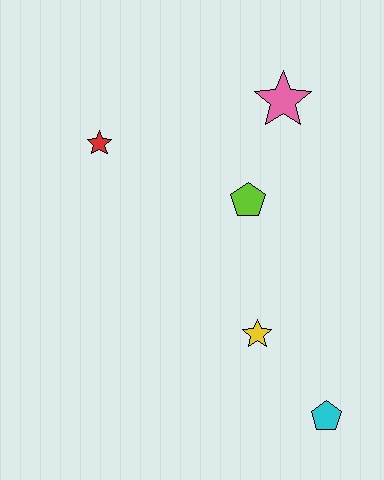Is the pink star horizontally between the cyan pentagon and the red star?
Yes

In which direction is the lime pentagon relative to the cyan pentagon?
The lime pentagon is above the cyan pentagon.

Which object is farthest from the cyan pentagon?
The red star is farthest from the cyan pentagon.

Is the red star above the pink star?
No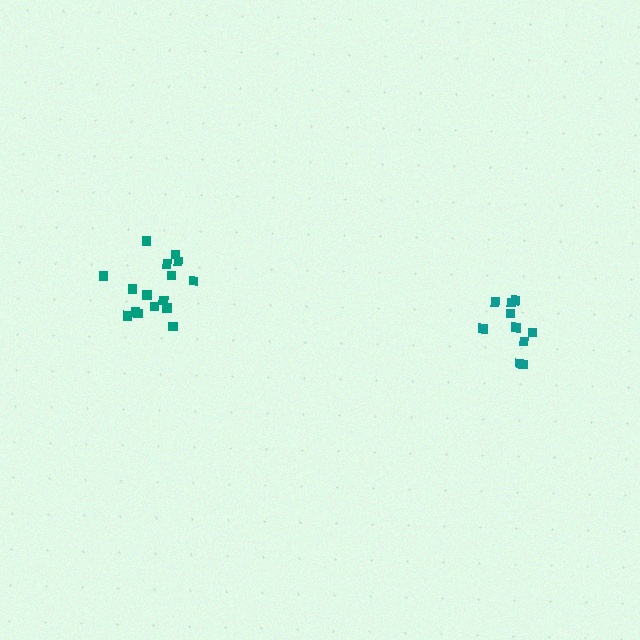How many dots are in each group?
Group 1: 10 dots, Group 2: 16 dots (26 total).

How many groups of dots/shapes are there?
There are 2 groups.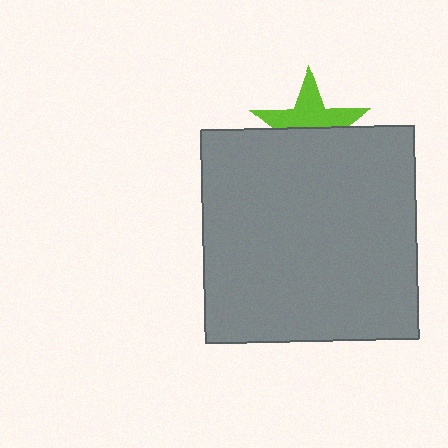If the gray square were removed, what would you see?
You would see the complete lime star.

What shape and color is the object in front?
The object in front is a gray square.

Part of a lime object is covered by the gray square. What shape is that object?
It is a star.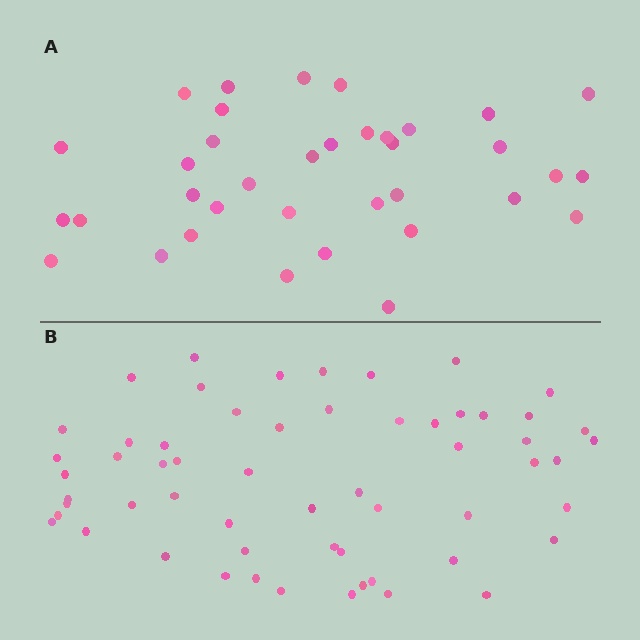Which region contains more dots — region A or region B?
Region B (the bottom region) has more dots.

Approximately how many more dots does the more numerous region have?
Region B has approximately 20 more dots than region A.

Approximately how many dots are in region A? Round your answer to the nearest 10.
About 40 dots. (The exact count is 36, which rounds to 40.)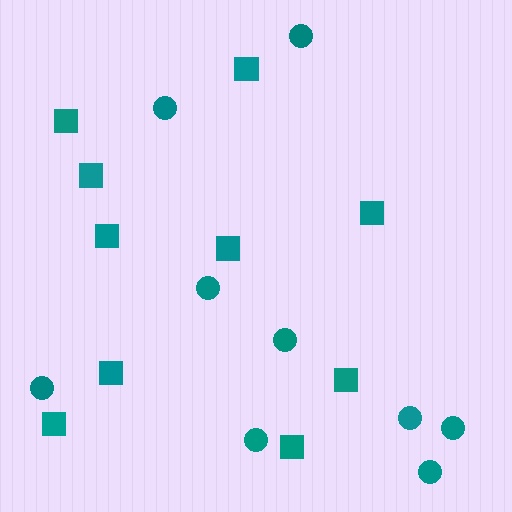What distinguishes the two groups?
There are 2 groups: one group of circles (9) and one group of squares (10).